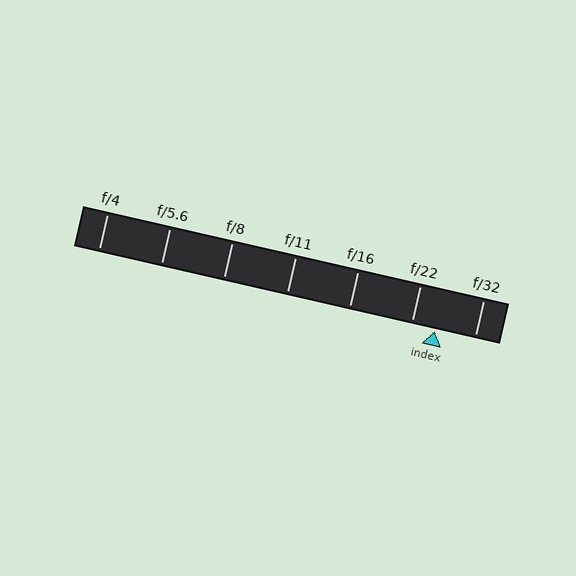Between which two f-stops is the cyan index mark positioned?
The index mark is between f/22 and f/32.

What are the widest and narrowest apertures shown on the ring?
The widest aperture shown is f/4 and the narrowest is f/32.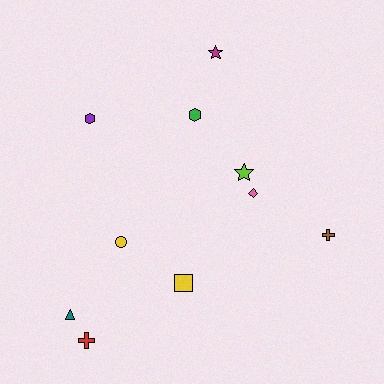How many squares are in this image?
There is 1 square.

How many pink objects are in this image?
There is 1 pink object.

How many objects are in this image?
There are 10 objects.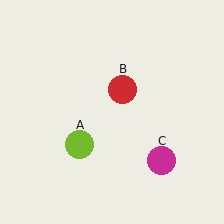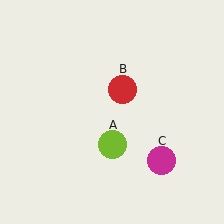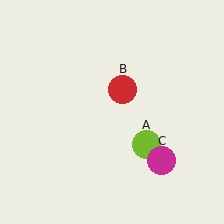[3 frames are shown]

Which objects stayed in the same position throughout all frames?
Red circle (object B) and magenta circle (object C) remained stationary.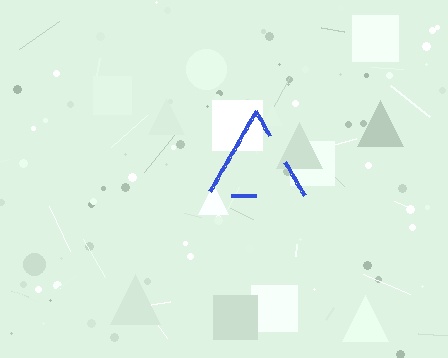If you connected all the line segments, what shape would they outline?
They would outline a triangle.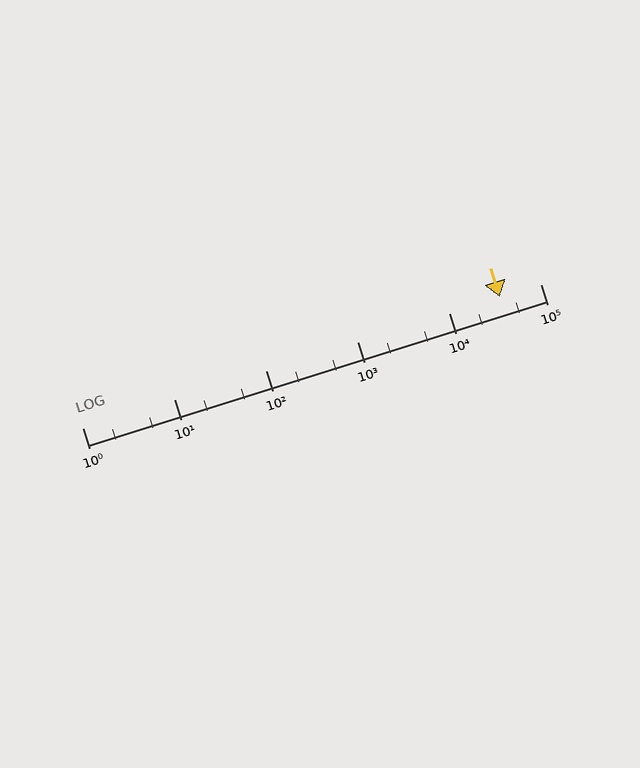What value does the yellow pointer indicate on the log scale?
The pointer indicates approximately 36000.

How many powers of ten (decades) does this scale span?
The scale spans 5 decades, from 1 to 100000.